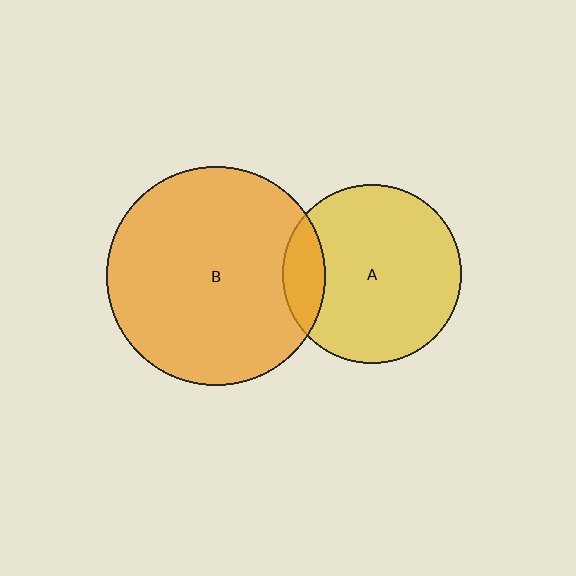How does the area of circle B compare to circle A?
Approximately 1.5 times.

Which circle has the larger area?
Circle B (orange).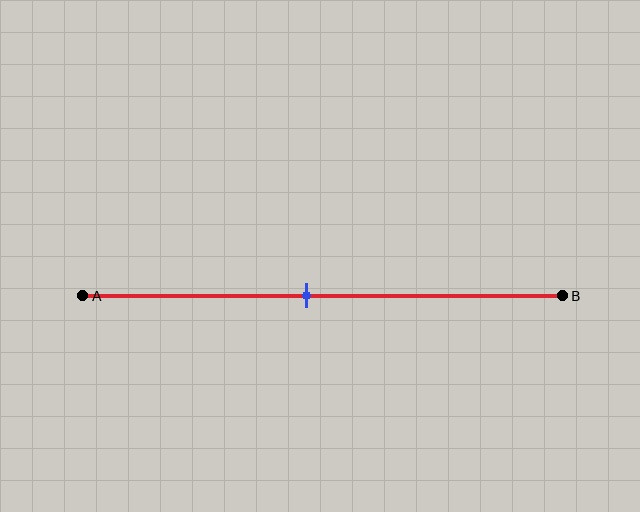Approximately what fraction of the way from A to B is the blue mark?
The blue mark is approximately 45% of the way from A to B.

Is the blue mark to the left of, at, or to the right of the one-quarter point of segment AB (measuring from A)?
The blue mark is to the right of the one-quarter point of segment AB.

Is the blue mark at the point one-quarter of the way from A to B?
No, the mark is at about 45% from A, not at the 25% one-quarter point.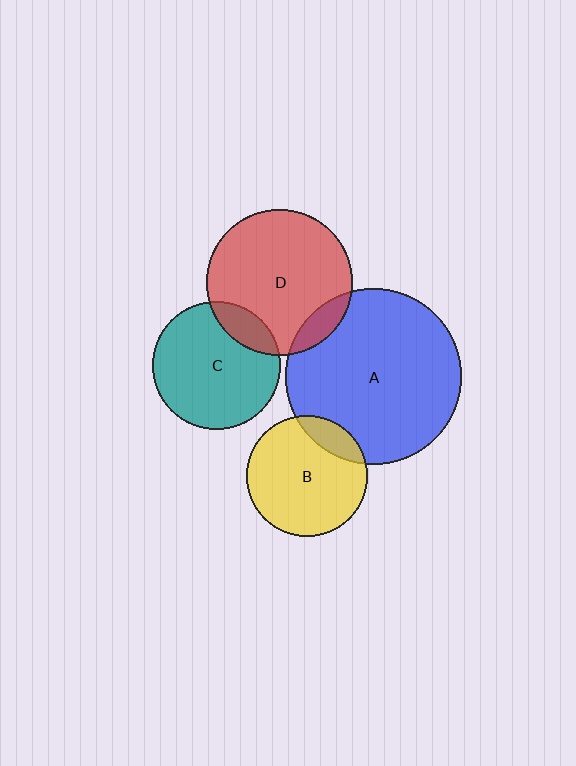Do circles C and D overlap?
Yes.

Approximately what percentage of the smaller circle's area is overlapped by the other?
Approximately 15%.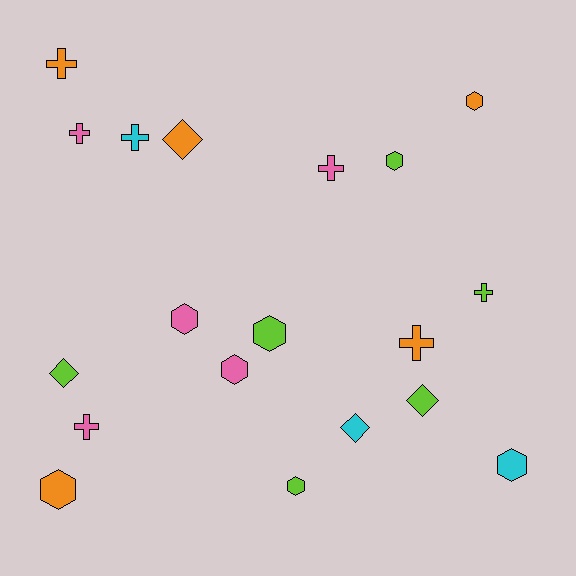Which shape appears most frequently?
Hexagon, with 8 objects.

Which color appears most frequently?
Lime, with 6 objects.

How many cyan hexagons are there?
There is 1 cyan hexagon.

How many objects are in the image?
There are 19 objects.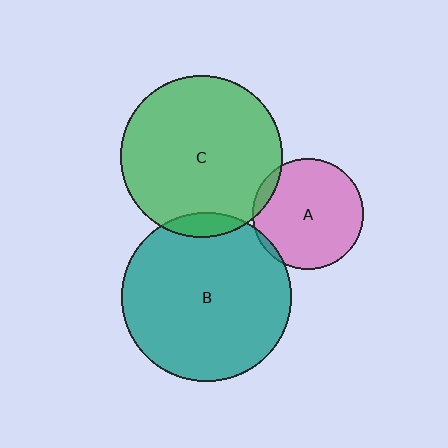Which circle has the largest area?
Circle B (teal).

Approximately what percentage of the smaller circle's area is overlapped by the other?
Approximately 10%.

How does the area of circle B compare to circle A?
Approximately 2.3 times.